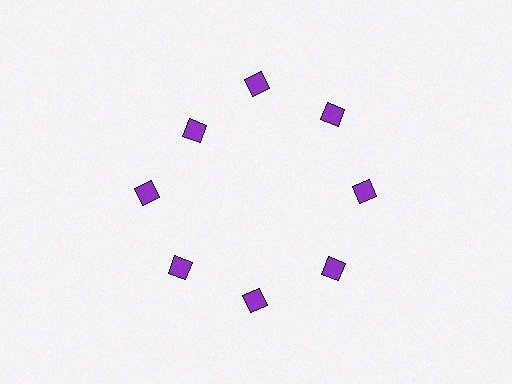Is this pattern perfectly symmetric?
No. The 8 purple diamonds are arranged in a ring, but one element near the 10 o'clock position is pulled inward toward the center, breaking the 8-fold rotational symmetry.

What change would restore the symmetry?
The symmetry would be restored by moving it outward, back onto the ring so that all 8 diamonds sit at equal angles and equal distance from the center.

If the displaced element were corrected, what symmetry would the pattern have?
It would have 8-fold rotational symmetry — the pattern would map onto itself every 45 degrees.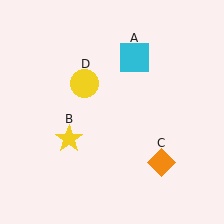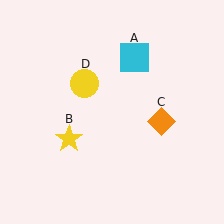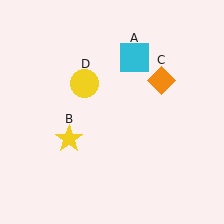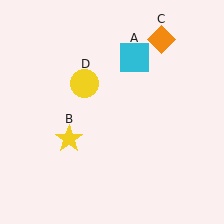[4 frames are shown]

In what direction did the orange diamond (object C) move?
The orange diamond (object C) moved up.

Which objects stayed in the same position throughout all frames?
Cyan square (object A) and yellow star (object B) and yellow circle (object D) remained stationary.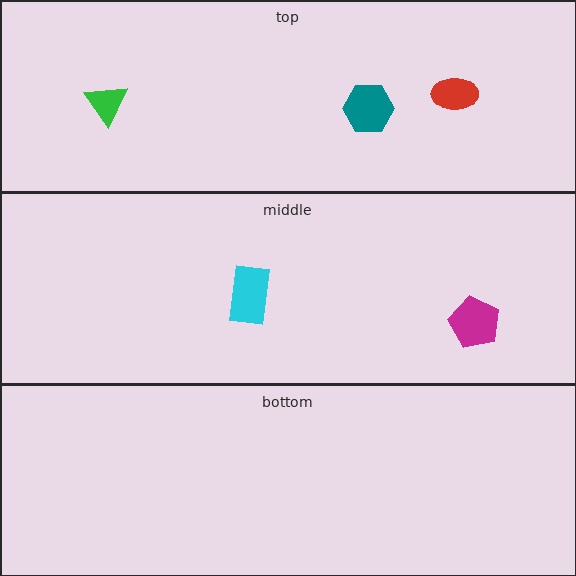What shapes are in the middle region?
The cyan rectangle, the magenta pentagon.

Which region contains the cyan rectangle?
The middle region.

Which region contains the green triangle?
The top region.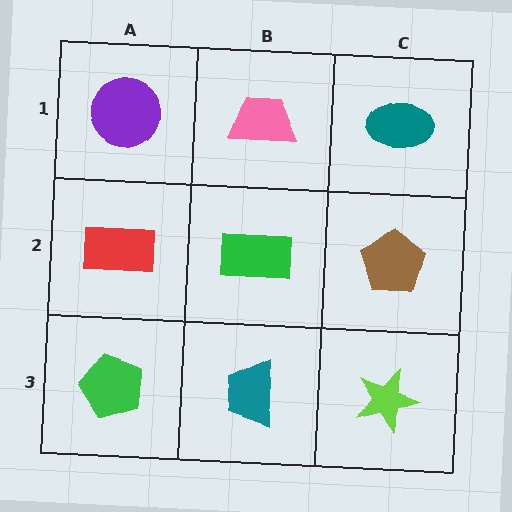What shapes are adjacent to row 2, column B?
A pink trapezoid (row 1, column B), a teal trapezoid (row 3, column B), a red rectangle (row 2, column A), a brown pentagon (row 2, column C).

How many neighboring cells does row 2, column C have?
3.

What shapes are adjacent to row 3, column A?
A red rectangle (row 2, column A), a teal trapezoid (row 3, column B).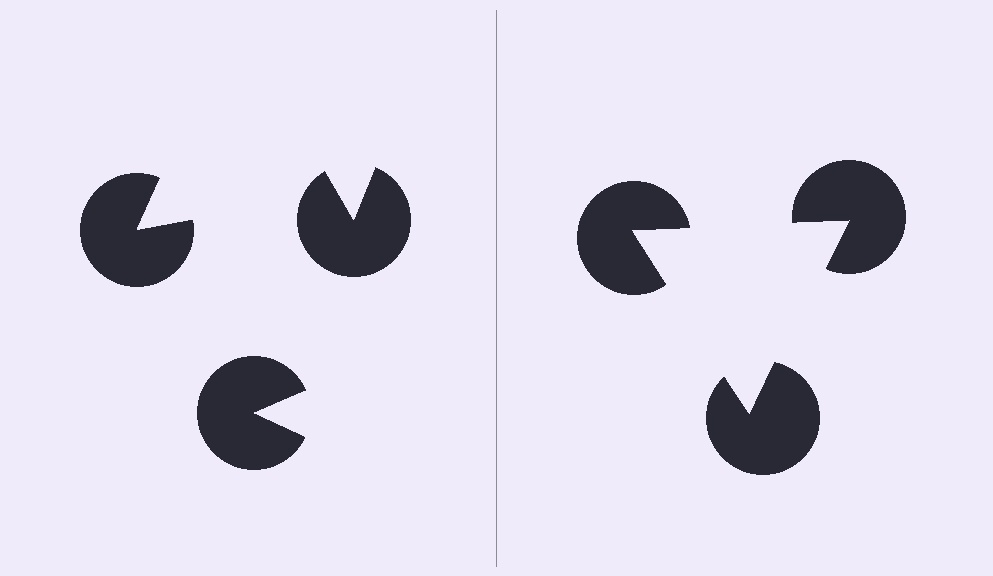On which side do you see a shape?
An illusory triangle appears on the right side. On the left side the wedge cuts are rotated, so no coherent shape forms.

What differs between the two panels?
The pac-man discs are positioned identically on both sides; only the wedge orientations differ. On the right they align to a triangle; on the left they are misaligned.